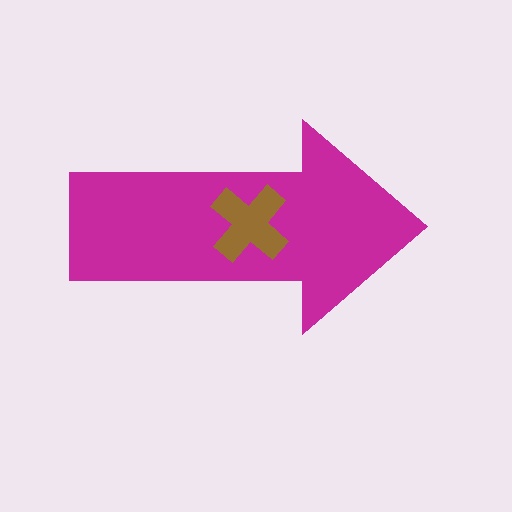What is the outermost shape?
The magenta arrow.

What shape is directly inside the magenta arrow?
The brown cross.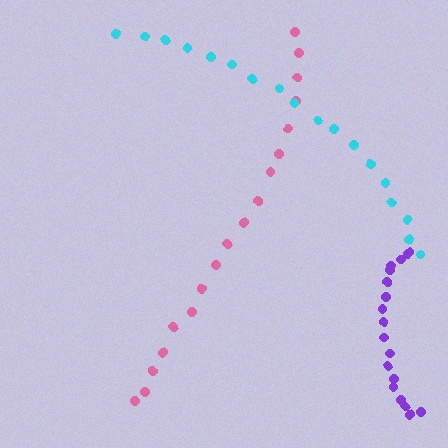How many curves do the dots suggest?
There are 3 distinct paths.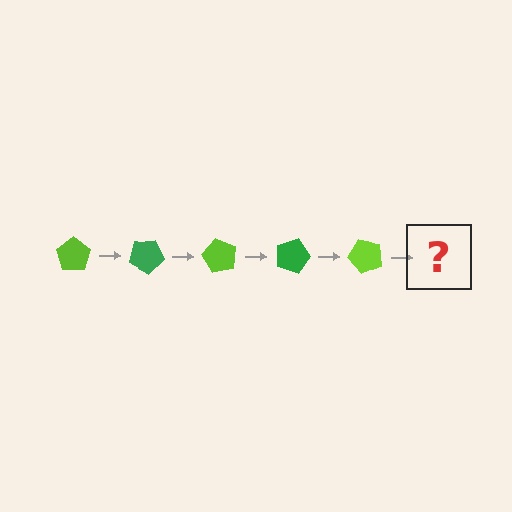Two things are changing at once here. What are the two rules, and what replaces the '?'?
The two rules are that it rotates 30 degrees each step and the color cycles through lime and green. The '?' should be a green pentagon, rotated 150 degrees from the start.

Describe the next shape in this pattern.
It should be a green pentagon, rotated 150 degrees from the start.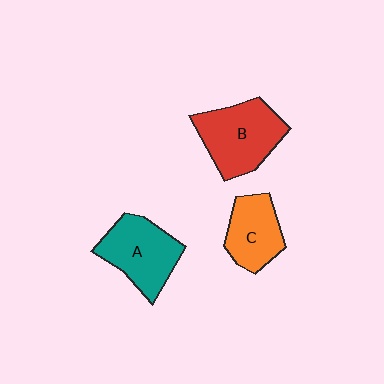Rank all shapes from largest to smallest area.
From largest to smallest: B (red), A (teal), C (orange).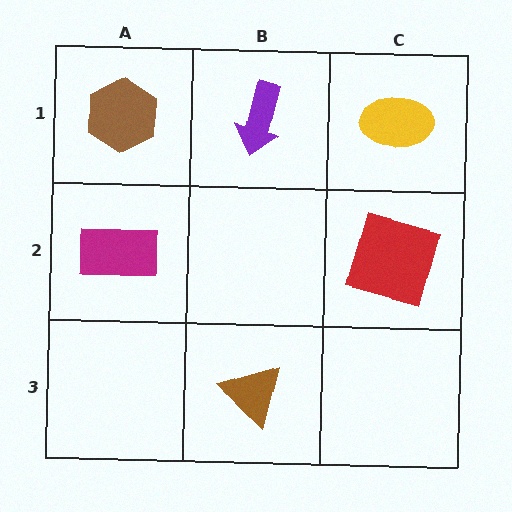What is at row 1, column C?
A yellow ellipse.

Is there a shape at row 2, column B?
No, that cell is empty.